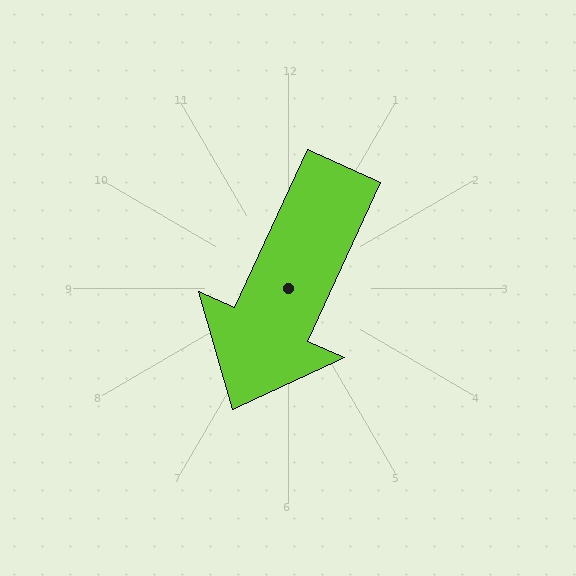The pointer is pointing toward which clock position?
Roughly 7 o'clock.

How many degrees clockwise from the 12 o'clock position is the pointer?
Approximately 205 degrees.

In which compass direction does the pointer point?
Southwest.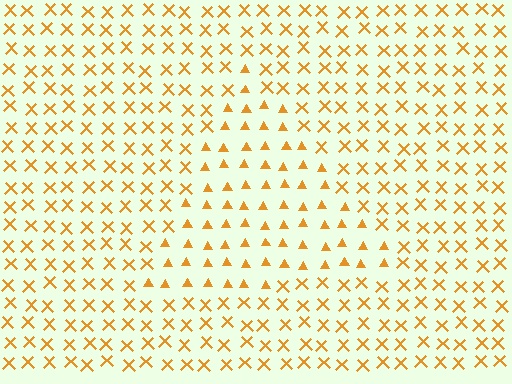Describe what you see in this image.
The image is filled with small orange elements arranged in a uniform grid. A triangle-shaped region contains triangles, while the surrounding area contains X marks. The boundary is defined purely by the change in element shape.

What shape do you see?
I see a triangle.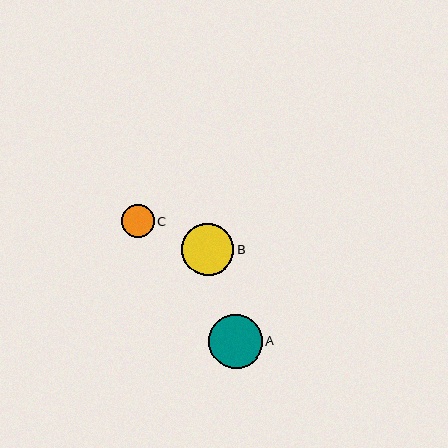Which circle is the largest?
Circle A is the largest with a size of approximately 54 pixels.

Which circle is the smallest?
Circle C is the smallest with a size of approximately 33 pixels.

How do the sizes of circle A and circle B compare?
Circle A and circle B are approximately the same size.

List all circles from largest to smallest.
From largest to smallest: A, B, C.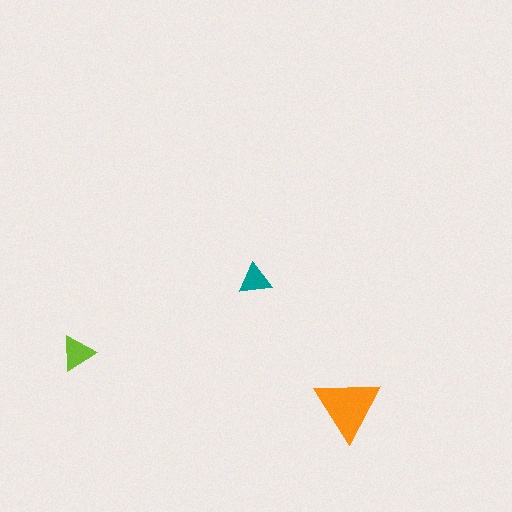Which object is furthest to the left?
The lime triangle is leftmost.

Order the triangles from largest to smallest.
the orange one, the lime one, the teal one.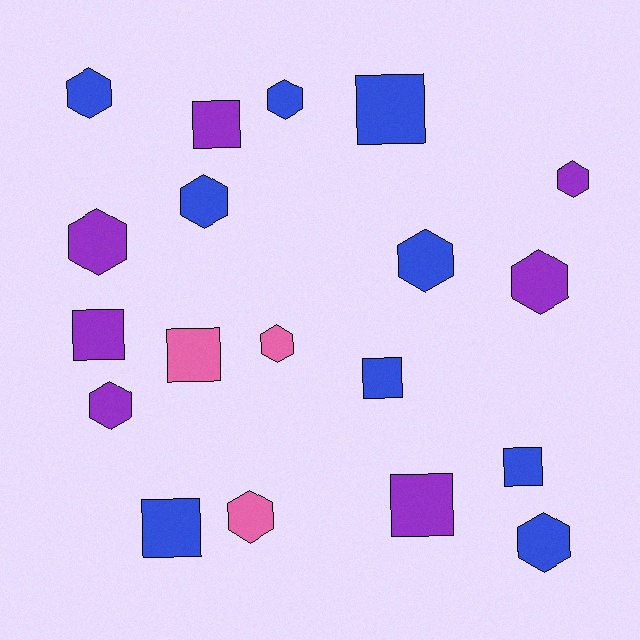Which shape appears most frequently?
Hexagon, with 11 objects.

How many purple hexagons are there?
There are 4 purple hexagons.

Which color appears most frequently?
Blue, with 9 objects.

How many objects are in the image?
There are 19 objects.